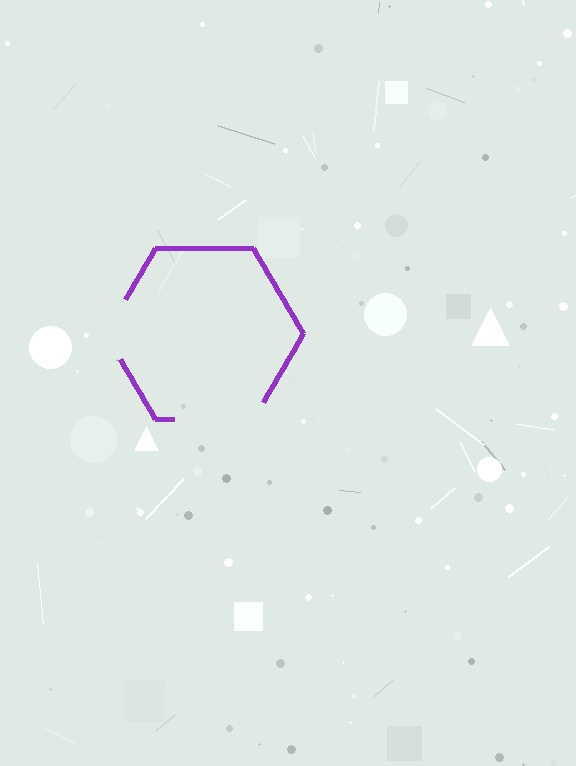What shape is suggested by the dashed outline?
The dashed outline suggests a hexagon.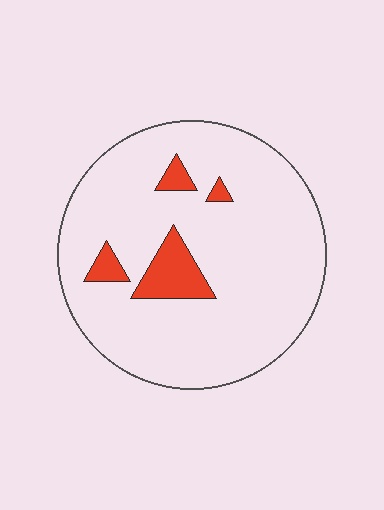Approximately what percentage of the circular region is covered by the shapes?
Approximately 10%.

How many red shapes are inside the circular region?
4.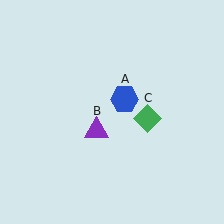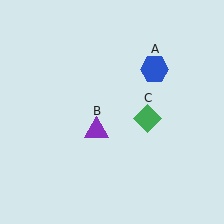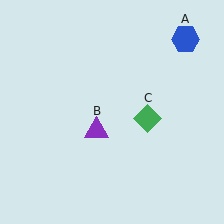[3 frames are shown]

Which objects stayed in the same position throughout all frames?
Purple triangle (object B) and green diamond (object C) remained stationary.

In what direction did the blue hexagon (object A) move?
The blue hexagon (object A) moved up and to the right.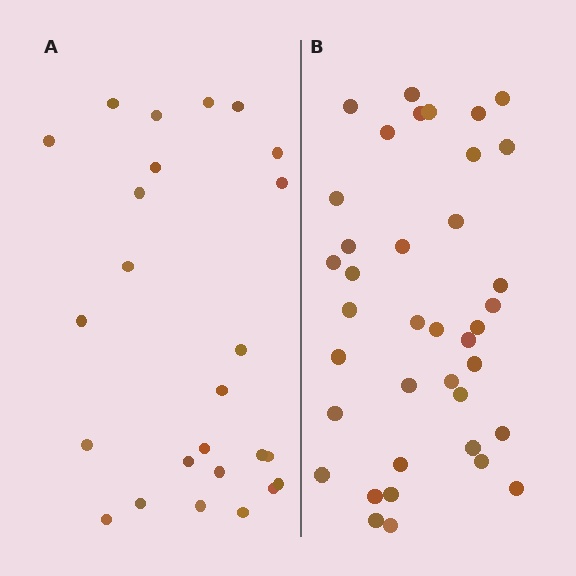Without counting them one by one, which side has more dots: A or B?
Region B (the right region) has more dots.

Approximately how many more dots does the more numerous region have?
Region B has approximately 15 more dots than region A.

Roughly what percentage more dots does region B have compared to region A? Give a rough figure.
About 50% more.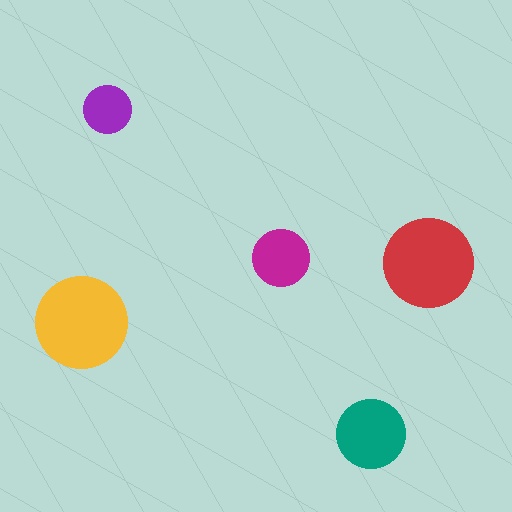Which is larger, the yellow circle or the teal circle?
The yellow one.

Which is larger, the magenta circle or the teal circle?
The teal one.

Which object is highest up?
The purple circle is topmost.